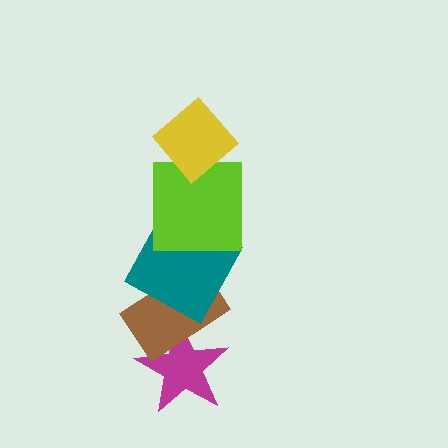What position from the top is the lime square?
The lime square is 2nd from the top.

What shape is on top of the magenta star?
The brown rectangle is on top of the magenta star.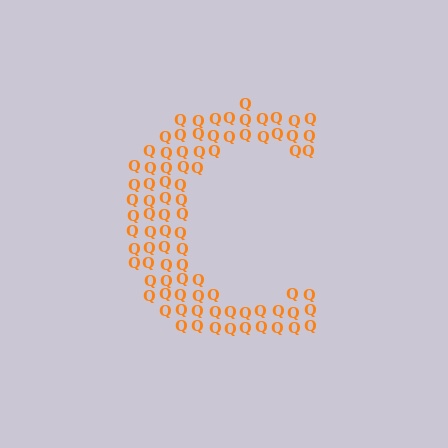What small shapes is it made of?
It is made of small letter Q's.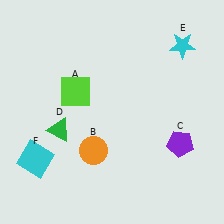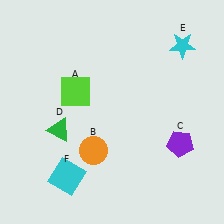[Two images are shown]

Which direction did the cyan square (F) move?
The cyan square (F) moved right.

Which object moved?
The cyan square (F) moved right.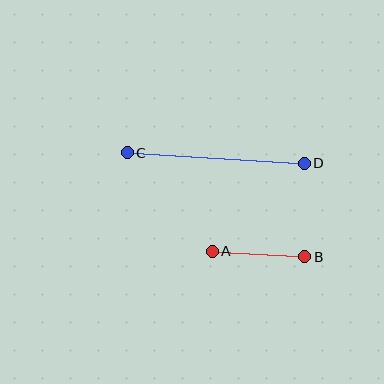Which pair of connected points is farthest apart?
Points C and D are farthest apart.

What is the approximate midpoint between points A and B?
The midpoint is at approximately (259, 254) pixels.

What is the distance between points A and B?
The distance is approximately 93 pixels.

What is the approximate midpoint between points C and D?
The midpoint is at approximately (216, 158) pixels.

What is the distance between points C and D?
The distance is approximately 177 pixels.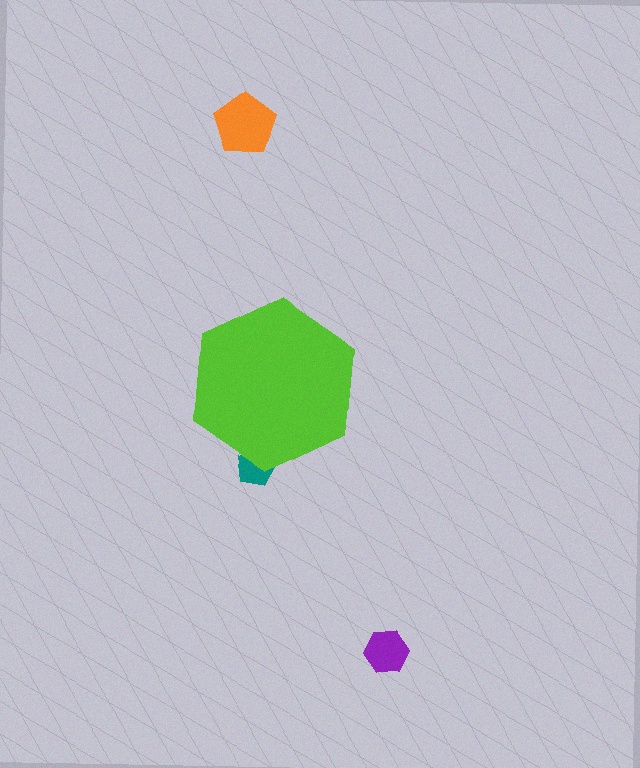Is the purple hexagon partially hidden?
No, the purple hexagon is fully visible.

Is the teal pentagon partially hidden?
Yes, the teal pentagon is partially hidden behind the lime hexagon.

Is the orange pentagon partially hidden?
No, the orange pentagon is fully visible.